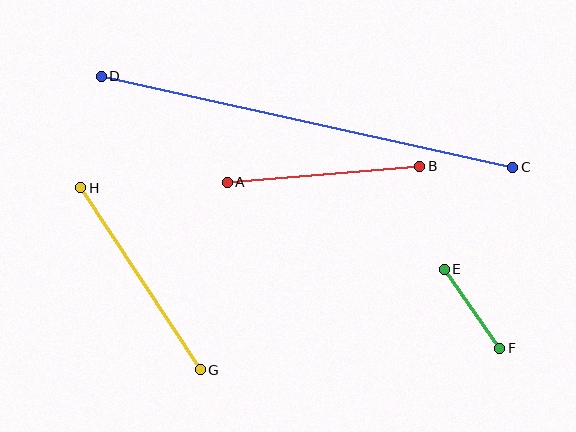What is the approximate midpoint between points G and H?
The midpoint is at approximately (140, 279) pixels.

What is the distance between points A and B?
The distance is approximately 193 pixels.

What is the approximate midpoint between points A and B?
The midpoint is at approximately (324, 174) pixels.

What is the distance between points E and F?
The distance is approximately 96 pixels.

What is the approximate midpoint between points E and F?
The midpoint is at approximately (472, 309) pixels.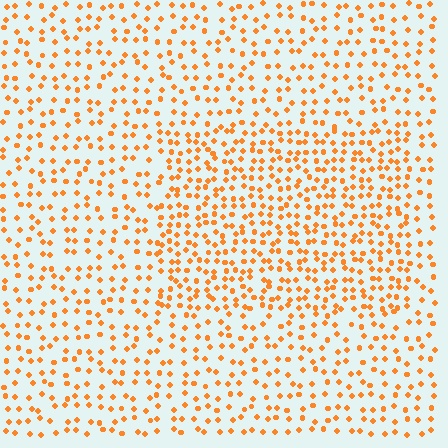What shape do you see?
I see a rectangle.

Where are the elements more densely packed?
The elements are more densely packed inside the rectangle boundary.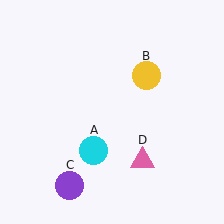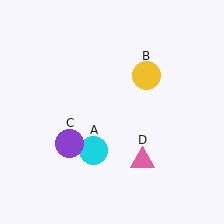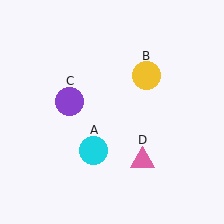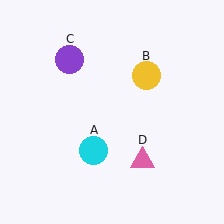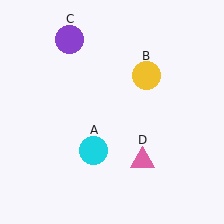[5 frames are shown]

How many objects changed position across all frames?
1 object changed position: purple circle (object C).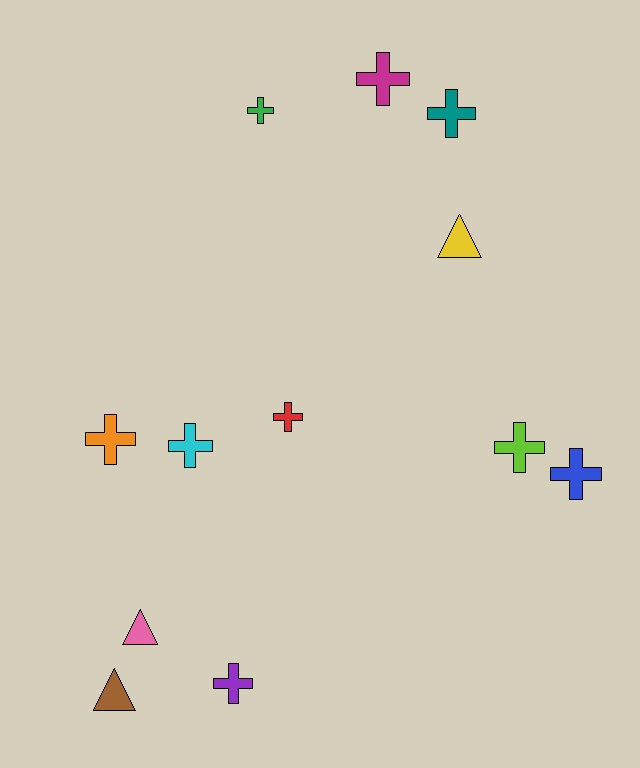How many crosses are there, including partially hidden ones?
There are 9 crosses.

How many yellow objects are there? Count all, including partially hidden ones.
There is 1 yellow object.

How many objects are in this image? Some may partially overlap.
There are 12 objects.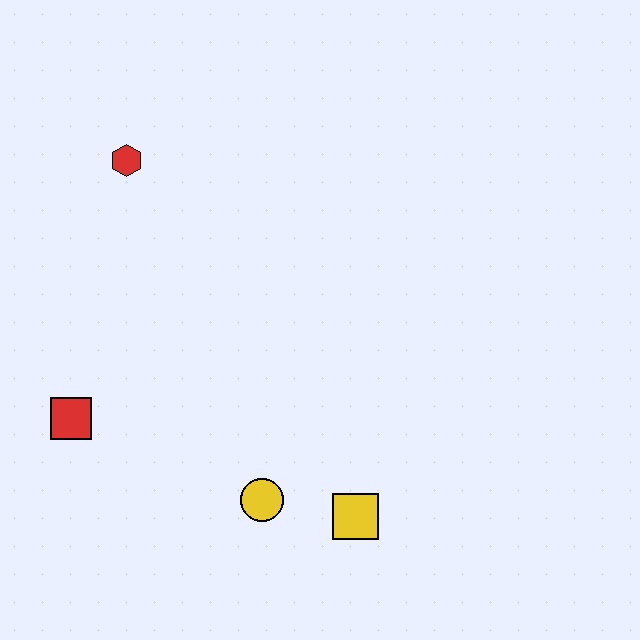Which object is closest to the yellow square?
The yellow circle is closest to the yellow square.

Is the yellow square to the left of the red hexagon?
No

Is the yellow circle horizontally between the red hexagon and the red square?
No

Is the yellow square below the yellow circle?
Yes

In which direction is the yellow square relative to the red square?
The yellow square is to the right of the red square.